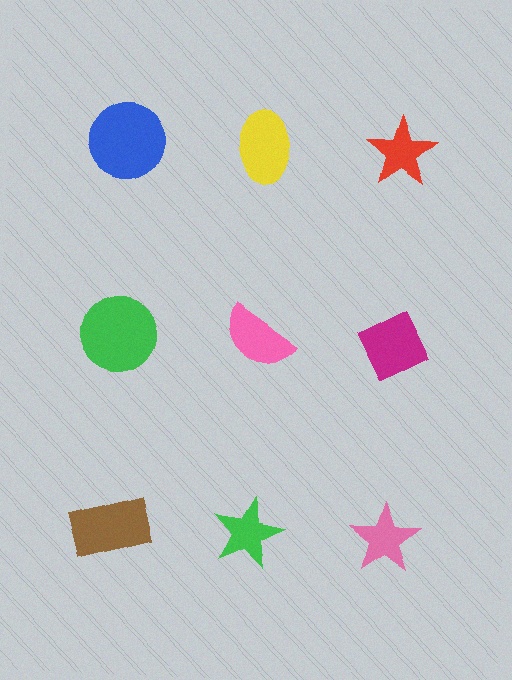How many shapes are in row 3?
3 shapes.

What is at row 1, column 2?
A yellow ellipse.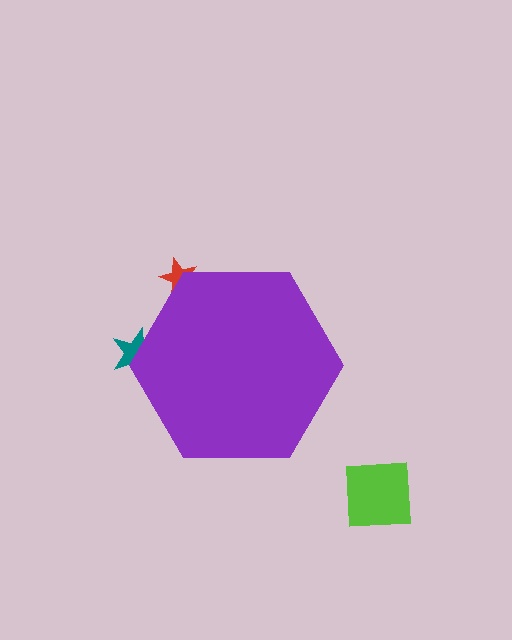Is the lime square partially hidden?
No, the lime square is fully visible.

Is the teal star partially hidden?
Yes, the teal star is partially hidden behind the purple hexagon.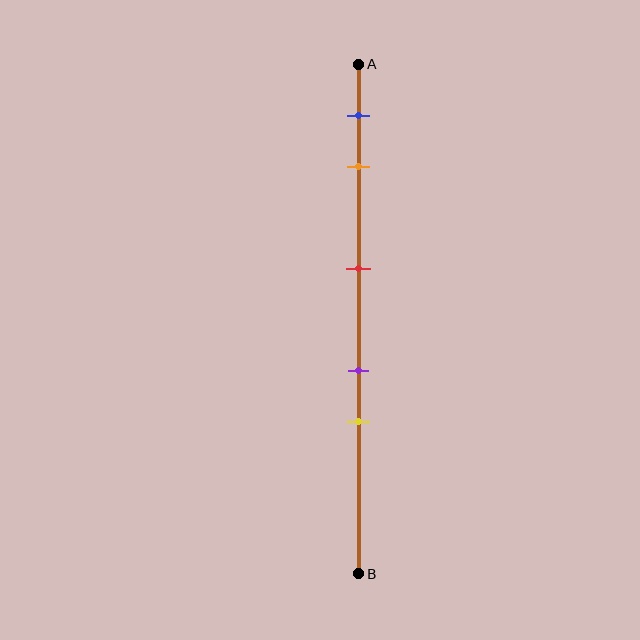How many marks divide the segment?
There are 5 marks dividing the segment.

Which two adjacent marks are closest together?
The purple and yellow marks are the closest adjacent pair.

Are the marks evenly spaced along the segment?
No, the marks are not evenly spaced.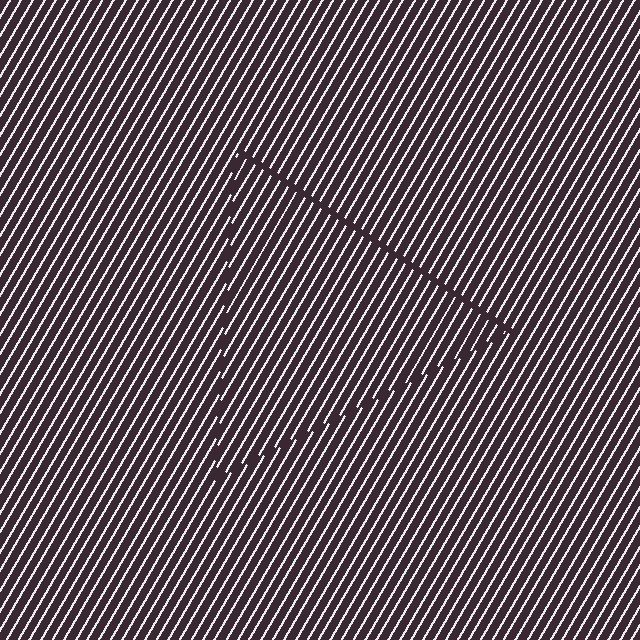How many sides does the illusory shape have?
3 sides — the line-ends trace a triangle.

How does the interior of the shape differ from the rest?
The interior of the shape contains the same grating, shifted by half a period — the contour is defined by the phase discontinuity where line-ends from the inner and outer gratings abut.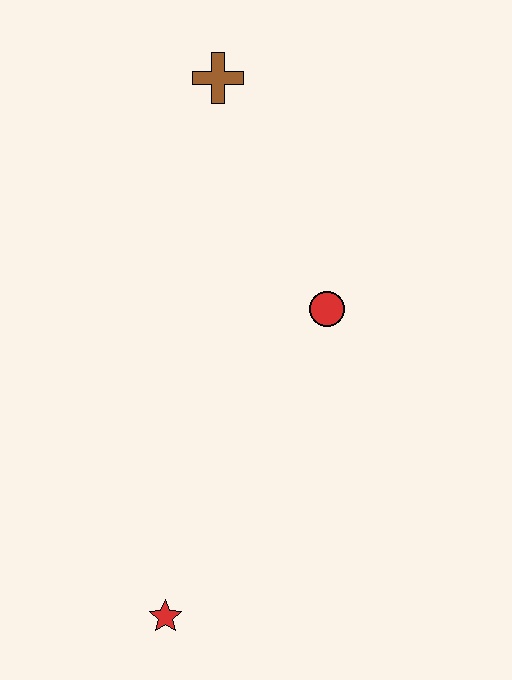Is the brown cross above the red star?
Yes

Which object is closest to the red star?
The red circle is closest to the red star.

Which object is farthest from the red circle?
The red star is farthest from the red circle.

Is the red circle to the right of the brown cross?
Yes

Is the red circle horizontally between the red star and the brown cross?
No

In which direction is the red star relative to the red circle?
The red star is below the red circle.